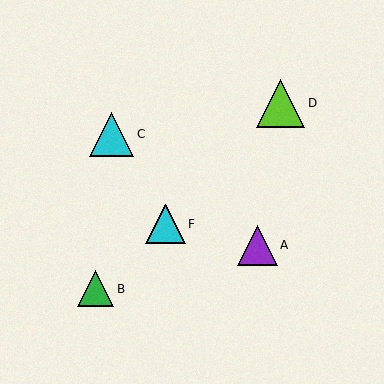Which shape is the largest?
The lime triangle (labeled D) is the largest.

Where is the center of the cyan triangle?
The center of the cyan triangle is at (166, 224).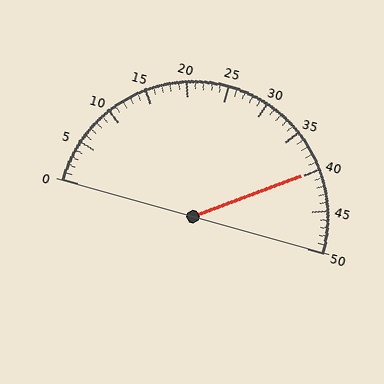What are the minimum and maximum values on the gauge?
The gauge ranges from 0 to 50.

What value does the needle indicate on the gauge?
The needle indicates approximately 40.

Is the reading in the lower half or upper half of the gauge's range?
The reading is in the upper half of the range (0 to 50).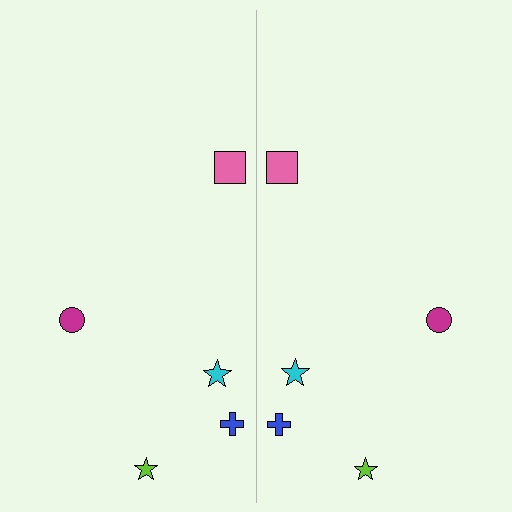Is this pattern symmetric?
Yes, this pattern has bilateral (reflection) symmetry.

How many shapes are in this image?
There are 10 shapes in this image.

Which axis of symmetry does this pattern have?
The pattern has a vertical axis of symmetry running through the center of the image.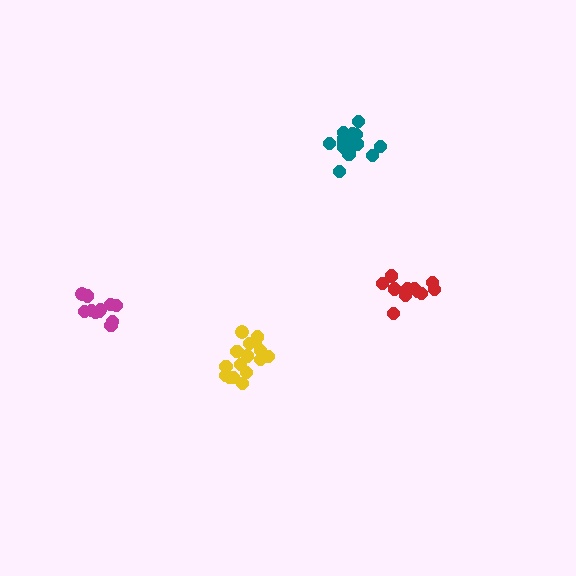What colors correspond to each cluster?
The clusters are colored: red, magenta, yellow, teal.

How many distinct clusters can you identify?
There are 4 distinct clusters.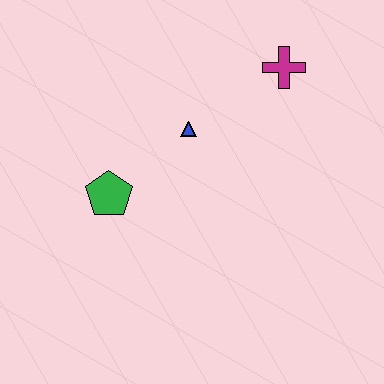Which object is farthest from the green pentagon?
The magenta cross is farthest from the green pentagon.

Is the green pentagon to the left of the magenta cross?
Yes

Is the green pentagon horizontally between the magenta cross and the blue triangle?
No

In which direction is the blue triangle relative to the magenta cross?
The blue triangle is to the left of the magenta cross.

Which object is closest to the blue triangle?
The green pentagon is closest to the blue triangle.